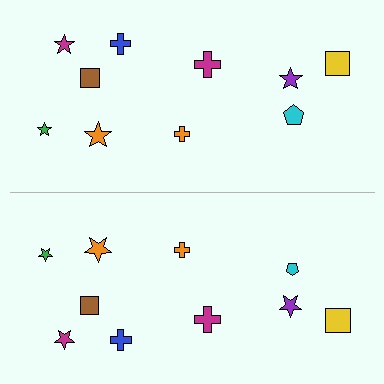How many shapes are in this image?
There are 20 shapes in this image.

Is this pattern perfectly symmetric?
No, the pattern is not perfectly symmetric. The cyan pentagon on the bottom side has a different size than its mirror counterpart.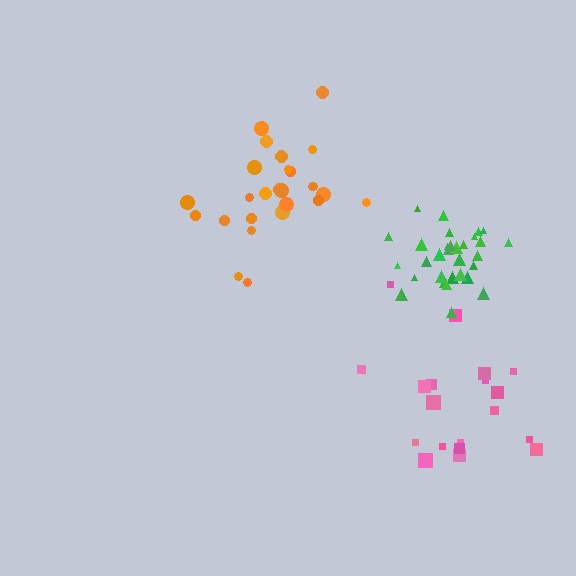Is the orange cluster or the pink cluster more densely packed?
Orange.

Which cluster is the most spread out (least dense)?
Pink.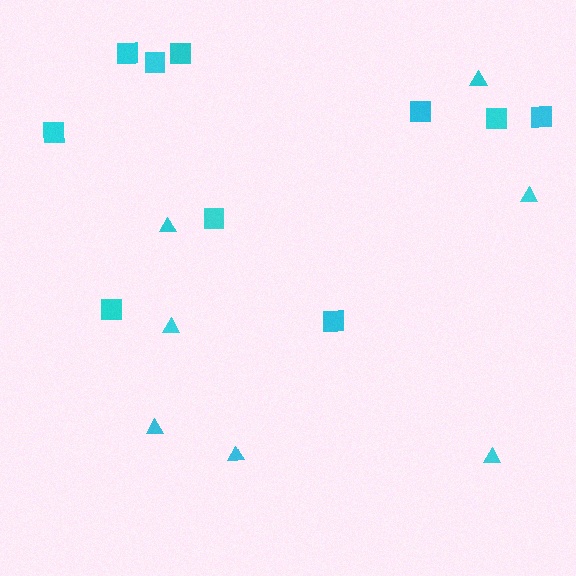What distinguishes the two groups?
There are 2 groups: one group of triangles (7) and one group of squares (10).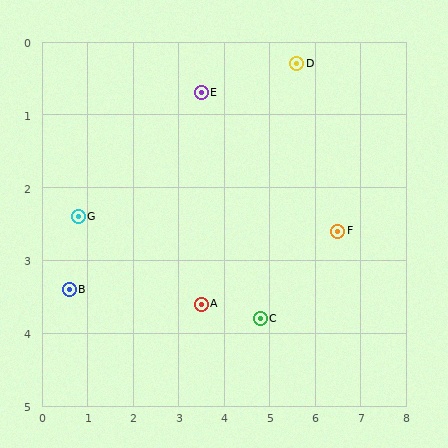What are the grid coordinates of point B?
Point B is at approximately (0.6, 3.4).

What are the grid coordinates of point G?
Point G is at approximately (0.8, 2.4).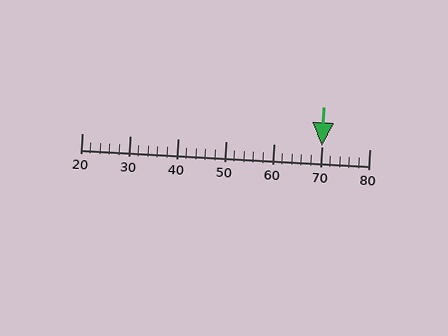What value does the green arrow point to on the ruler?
The green arrow points to approximately 70.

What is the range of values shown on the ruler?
The ruler shows values from 20 to 80.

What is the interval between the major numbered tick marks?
The major tick marks are spaced 10 units apart.